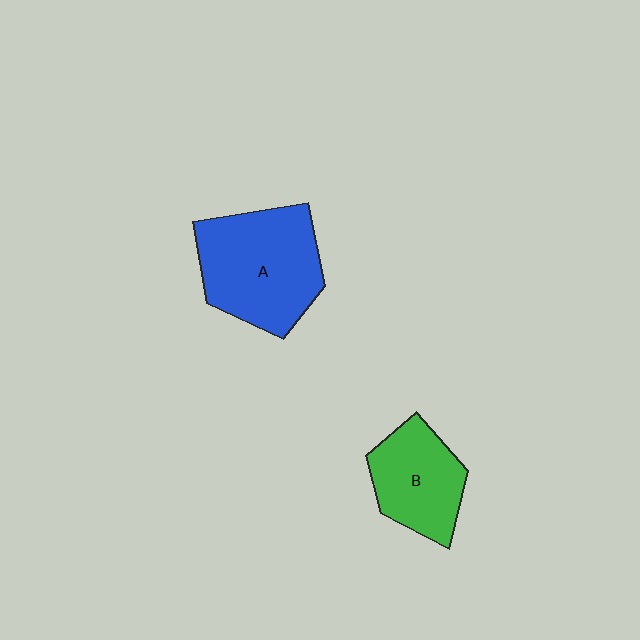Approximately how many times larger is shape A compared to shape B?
Approximately 1.5 times.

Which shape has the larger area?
Shape A (blue).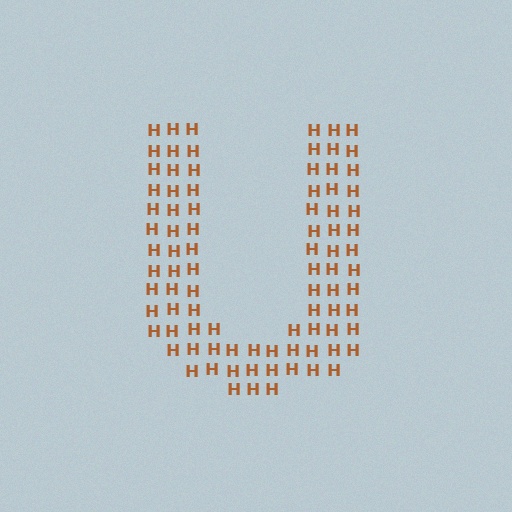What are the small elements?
The small elements are letter H's.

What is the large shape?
The large shape is the letter U.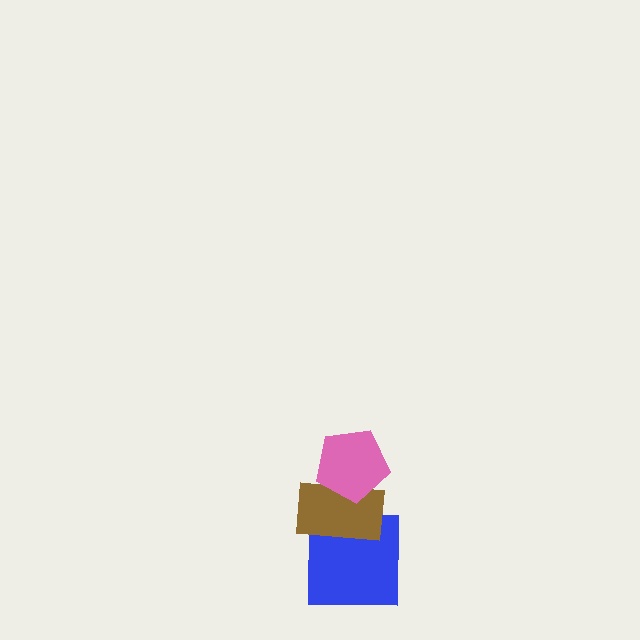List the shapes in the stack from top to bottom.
From top to bottom: the pink pentagon, the brown rectangle, the blue square.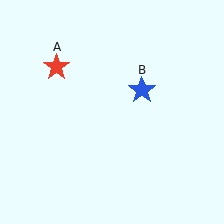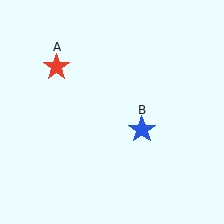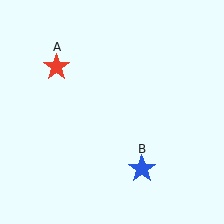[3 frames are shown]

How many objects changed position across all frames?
1 object changed position: blue star (object B).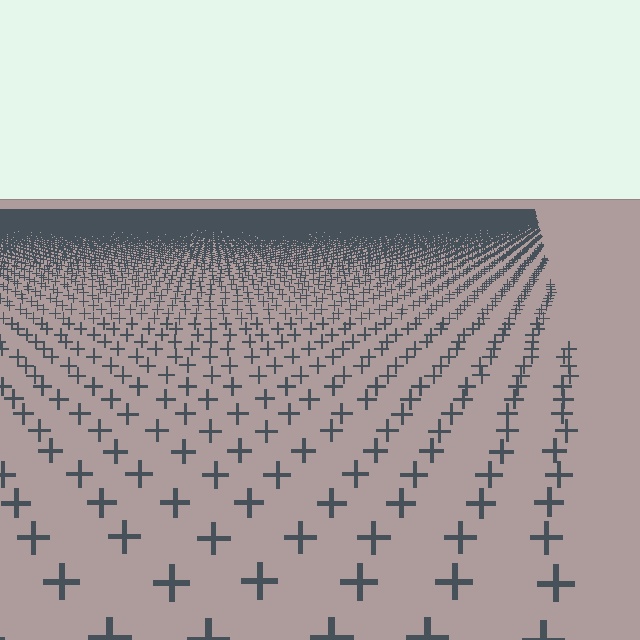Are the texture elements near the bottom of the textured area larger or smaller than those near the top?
Larger. Near the bottom, elements are closer to the viewer and appear at a bigger on-screen size.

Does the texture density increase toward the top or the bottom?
Density increases toward the top.